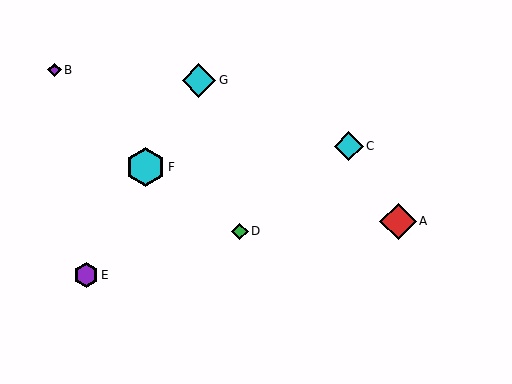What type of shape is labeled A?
Shape A is a red diamond.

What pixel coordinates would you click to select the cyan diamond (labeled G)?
Click at (199, 80) to select the cyan diamond G.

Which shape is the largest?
The cyan hexagon (labeled F) is the largest.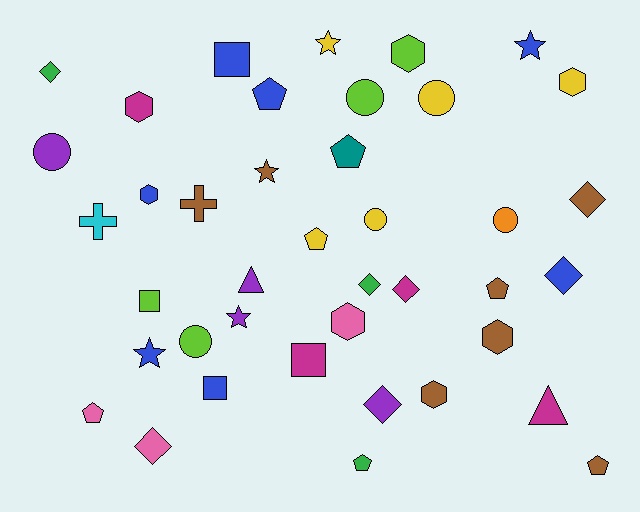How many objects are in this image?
There are 40 objects.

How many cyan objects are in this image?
There is 1 cyan object.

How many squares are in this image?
There are 4 squares.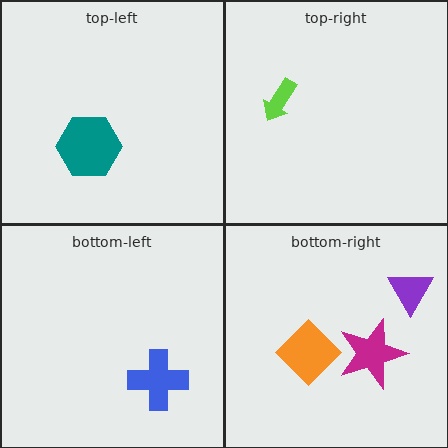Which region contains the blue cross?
The bottom-left region.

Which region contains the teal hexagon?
The top-left region.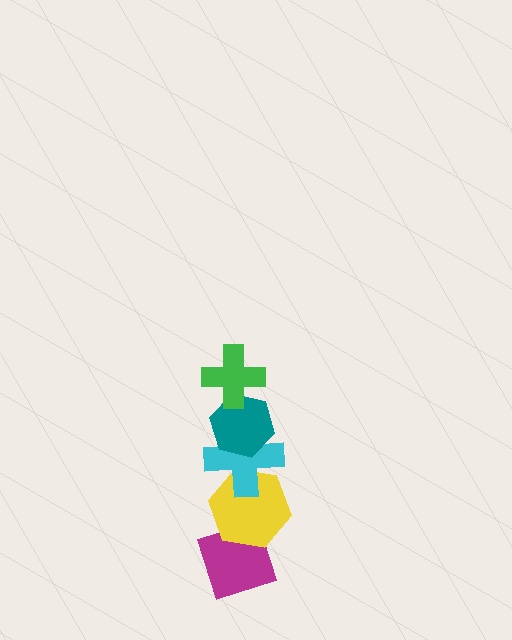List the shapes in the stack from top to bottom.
From top to bottom: the green cross, the teal hexagon, the cyan cross, the yellow hexagon, the magenta diamond.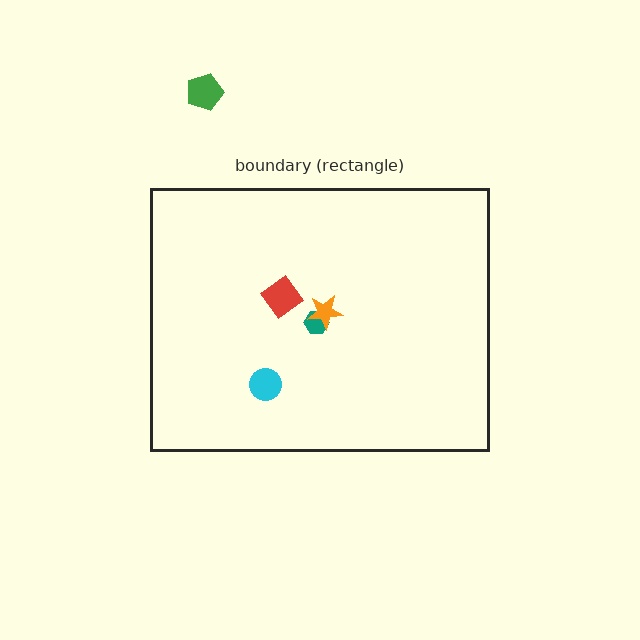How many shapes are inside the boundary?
4 inside, 1 outside.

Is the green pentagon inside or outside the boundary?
Outside.